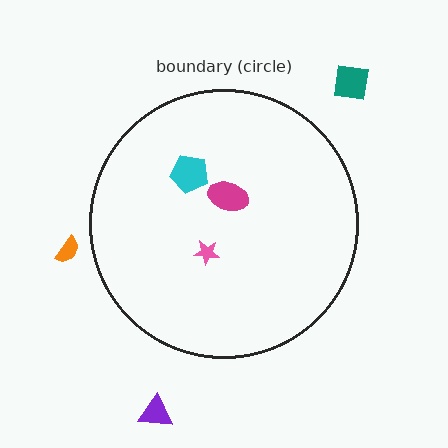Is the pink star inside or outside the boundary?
Inside.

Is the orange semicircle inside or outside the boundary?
Outside.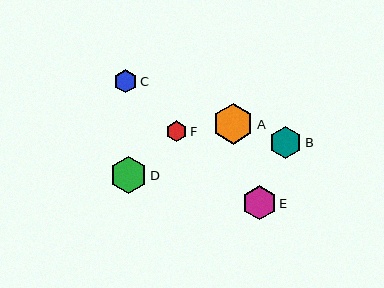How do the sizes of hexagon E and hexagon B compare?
Hexagon E and hexagon B are approximately the same size.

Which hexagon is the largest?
Hexagon A is the largest with a size of approximately 41 pixels.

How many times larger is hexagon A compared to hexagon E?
Hexagon A is approximately 1.2 times the size of hexagon E.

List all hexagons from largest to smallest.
From largest to smallest: A, D, E, B, C, F.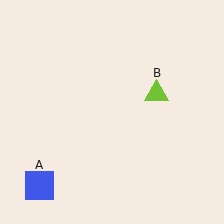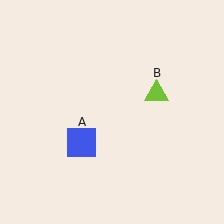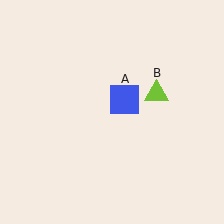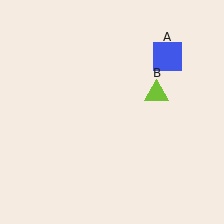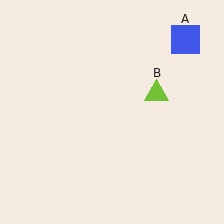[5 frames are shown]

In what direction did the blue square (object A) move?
The blue square (object A) moved up and to the right.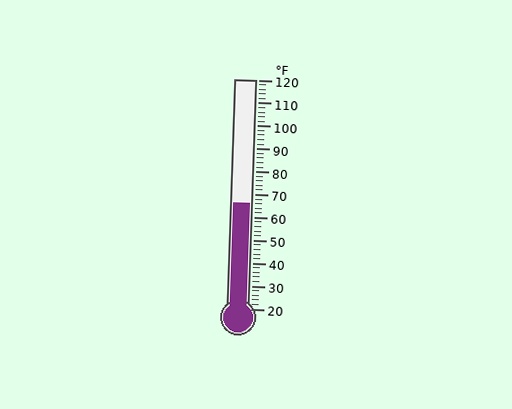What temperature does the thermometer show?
The thermometer shows approximately 66°F.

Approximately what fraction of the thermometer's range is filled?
The thermometer is filled to approximately 45% of its range.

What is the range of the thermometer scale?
The thermometer scale ranges from 20°F to 120°F.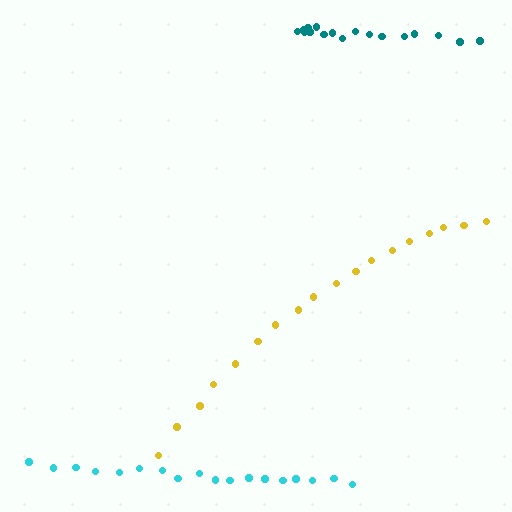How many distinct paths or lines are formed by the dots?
There are 3 distinct paths.